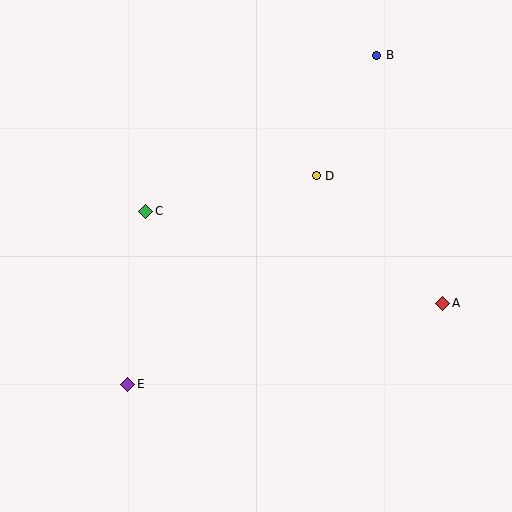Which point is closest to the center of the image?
Point D at (316, 176) is closest to the center.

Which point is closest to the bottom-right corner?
Point A is closest to the bottom-right corner.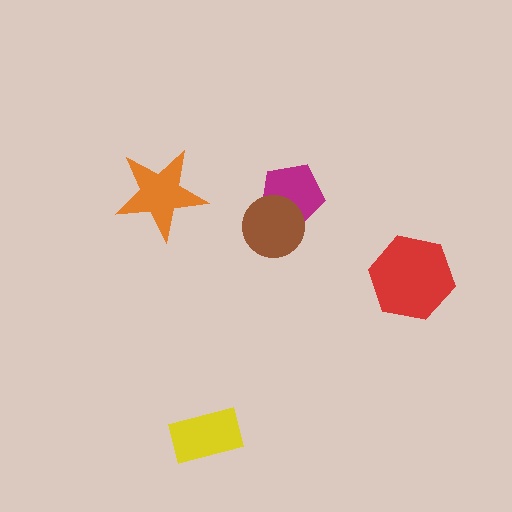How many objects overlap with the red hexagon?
0 objects overlap with the red hexagon.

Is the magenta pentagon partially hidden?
Yes, it is partially covered by another shape.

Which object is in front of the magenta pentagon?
The brown circle is in front of the magenta pentagon.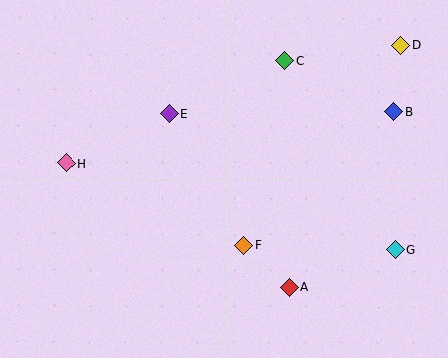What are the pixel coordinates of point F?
Point F is at (244, 246).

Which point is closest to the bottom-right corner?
Point G is closest to the bottom-right corner.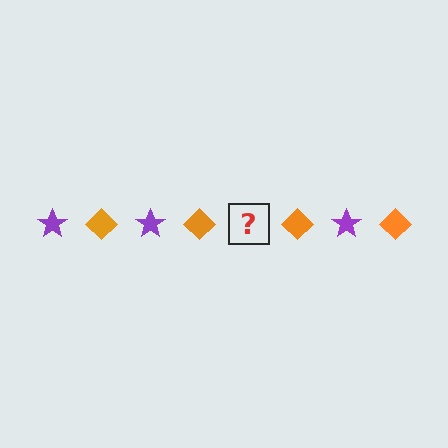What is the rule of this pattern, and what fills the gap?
The rule is that the pattern alternates between purple star and orange diamond. The gap should be filled with a purple star.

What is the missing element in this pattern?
The missing element is a purple star.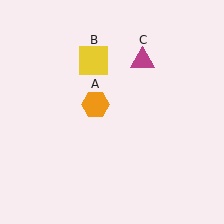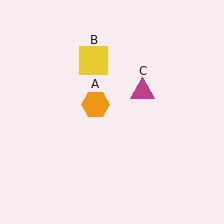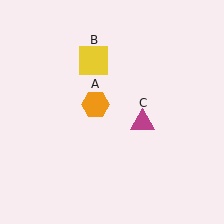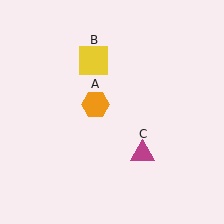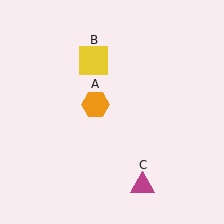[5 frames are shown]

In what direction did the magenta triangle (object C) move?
The magenta triangle (object C) moved down.